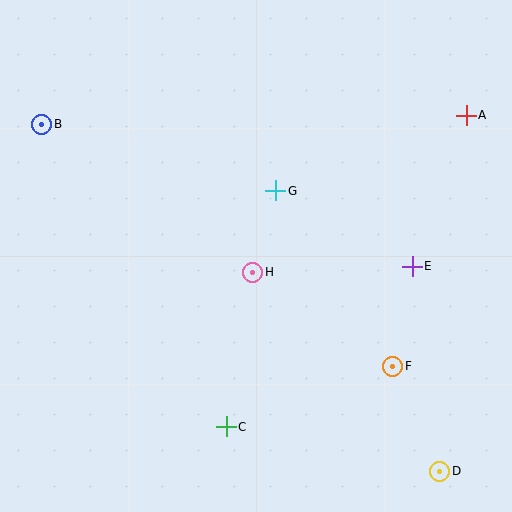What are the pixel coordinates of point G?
Point G is at (276, 191).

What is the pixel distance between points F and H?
The distance between F and H is 169 pixels.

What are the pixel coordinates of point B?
Point B is at (42, 124).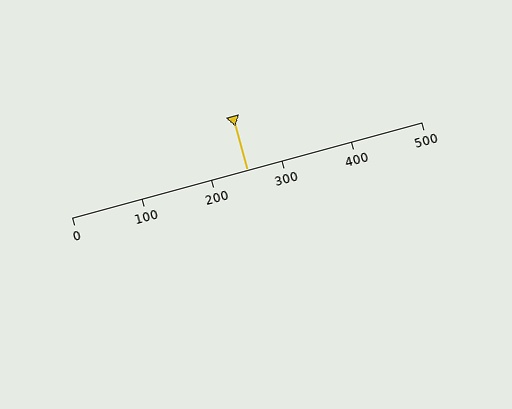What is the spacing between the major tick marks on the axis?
The major ticks are spaced 100 apart.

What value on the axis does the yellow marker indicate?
The marker indicates approximately 250.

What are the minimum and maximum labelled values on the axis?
The axis runs from 0 to 500.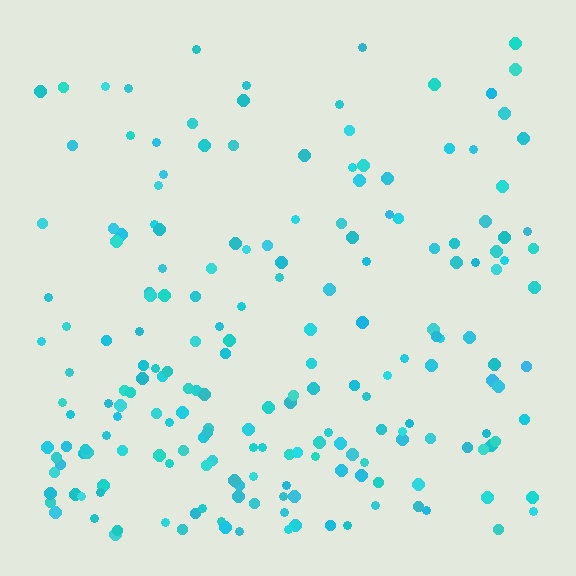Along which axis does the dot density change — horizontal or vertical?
Vertical.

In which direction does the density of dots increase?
From top to bottom, with the bottom side densest.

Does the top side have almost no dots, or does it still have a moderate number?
Still a moderate number, just noticeably fewer than the bottom.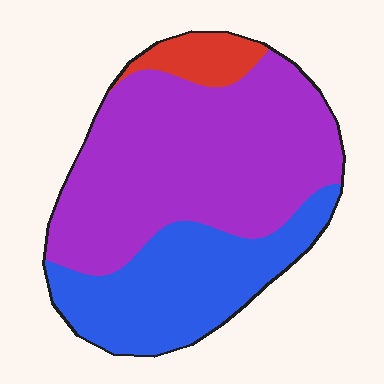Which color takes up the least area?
Red, at roughly 10%.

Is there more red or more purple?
Purple.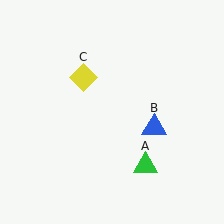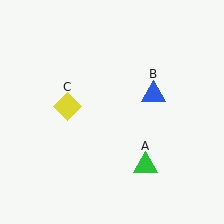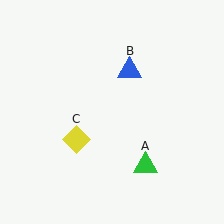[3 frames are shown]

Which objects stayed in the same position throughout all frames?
Green triangle (object A) remained stationary.